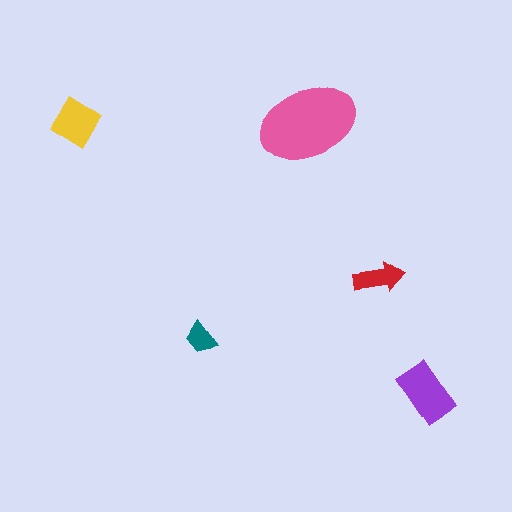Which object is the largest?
The pink ellipse.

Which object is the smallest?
The teal trapezoid.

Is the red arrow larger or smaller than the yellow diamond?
Smaller.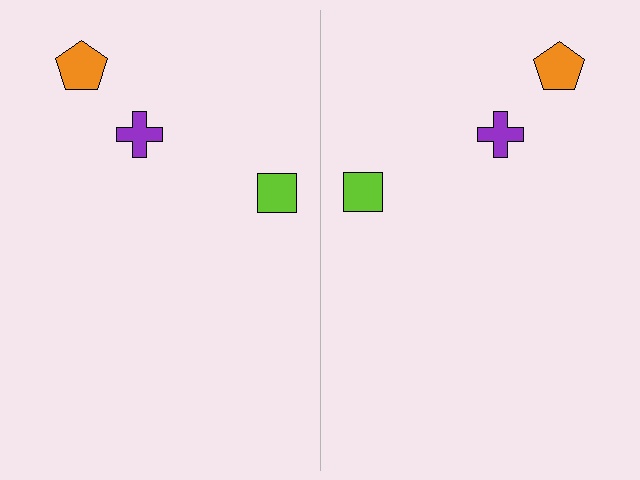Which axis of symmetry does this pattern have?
The pattern has a vertical axis of symmetry running through the center of the image.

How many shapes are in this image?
There are 6 shapes in this image.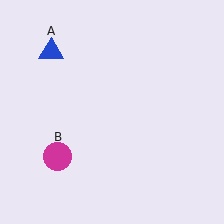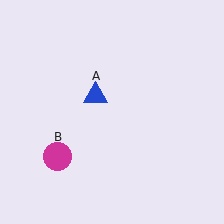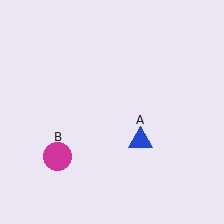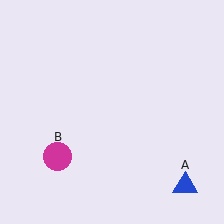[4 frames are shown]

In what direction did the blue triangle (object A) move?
The blue triangle (object A) moved down and to the right.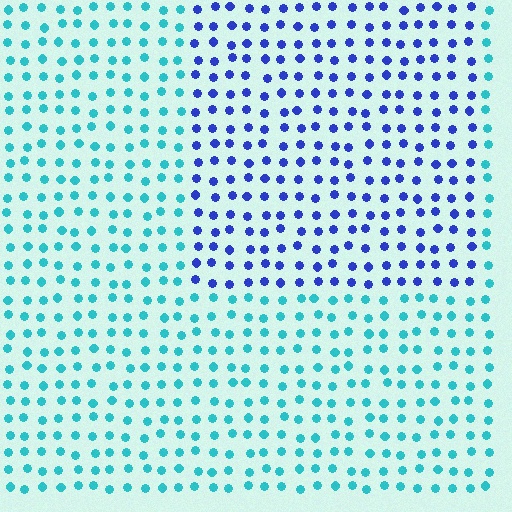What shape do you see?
I see a rectangle.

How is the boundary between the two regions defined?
The boundary is defined purely by a slight shift in hue (about 51 degrees). Spacing, size, and orientation are identical on both sides.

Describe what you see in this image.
The image is filled with small cyan elements in a uniform arrangement. A rectangle-shaped region is visible where the elements are tinted to a slightly different hue, forming a subtle color boundary.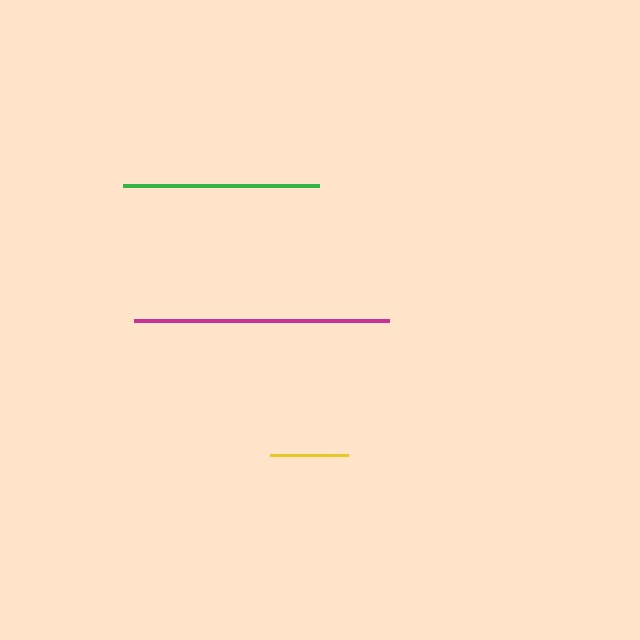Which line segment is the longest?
The magenta line is the longest at approximately 256 pixels.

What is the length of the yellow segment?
The yellow segment is approximately 78 pixels long.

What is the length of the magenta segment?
The magenta segment is approximately 256 pixels long.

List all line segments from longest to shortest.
From longest to shortest: magenta, green, yellow.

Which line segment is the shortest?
The yellow line is the shortest at approximately 78 pixels.